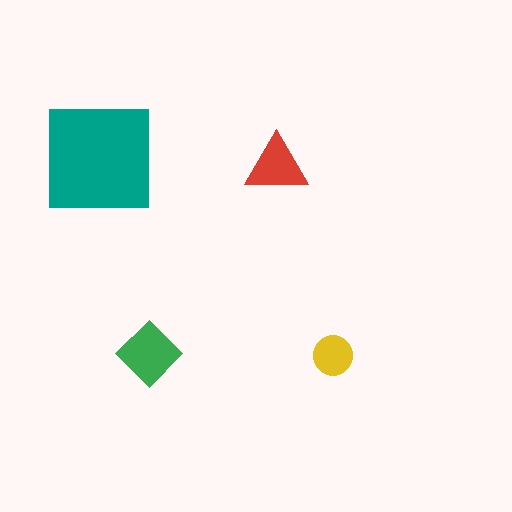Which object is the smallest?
The yellow circle.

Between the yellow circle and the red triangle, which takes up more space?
The red triangle.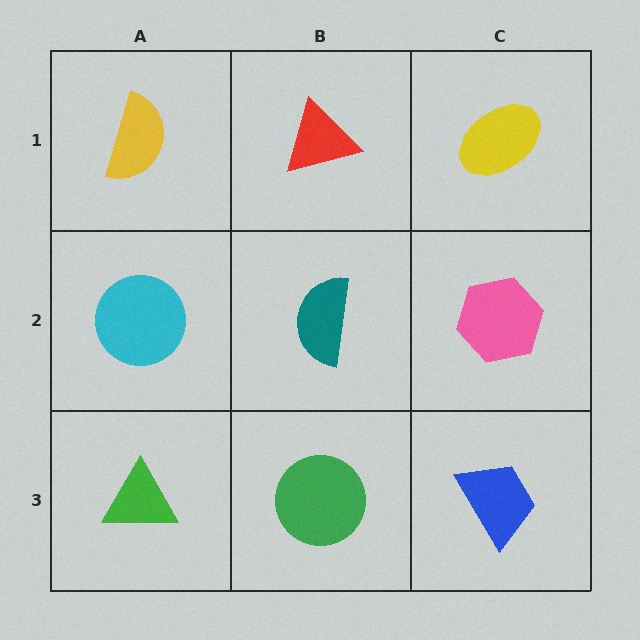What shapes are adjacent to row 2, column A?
A yellow semicircle (row 1, column A), a green triangle (row 3, column A), a teal semicircle (row 2, column B).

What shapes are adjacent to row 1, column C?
A pink hexagon (row 2, column C), a red triangle (row 1, column B).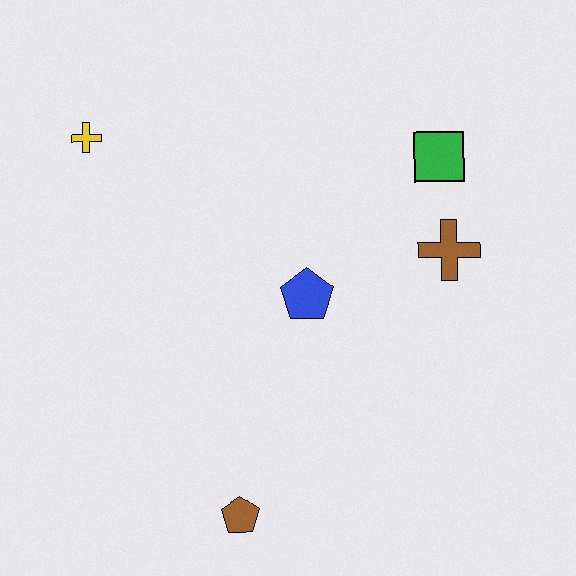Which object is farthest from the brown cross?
The yellow cross is farthest from the brown cross.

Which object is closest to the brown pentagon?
The blue pentagon is closest to the brown pentagon.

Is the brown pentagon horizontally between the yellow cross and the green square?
Yes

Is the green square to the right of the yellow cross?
Yes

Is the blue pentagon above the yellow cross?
No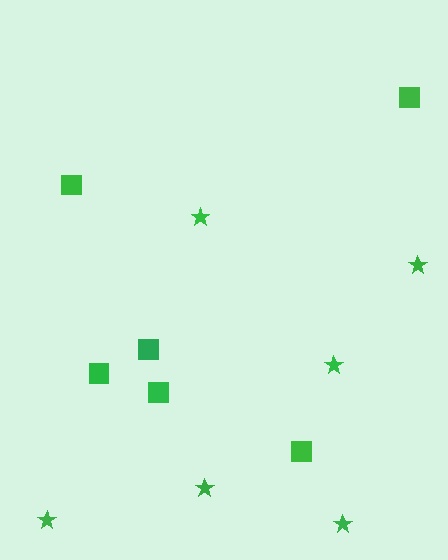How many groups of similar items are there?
There are 2 groups: one group of squares (6) and one group of stars (6).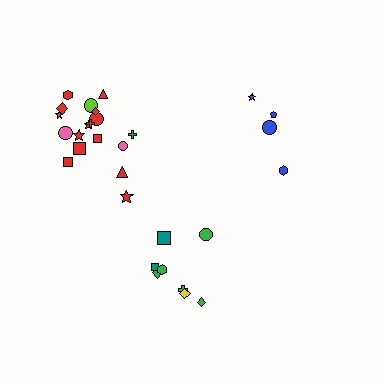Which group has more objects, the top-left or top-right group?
The top-left group.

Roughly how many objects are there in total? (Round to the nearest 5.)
Roughly 30 objects in total.